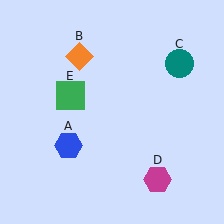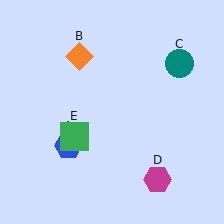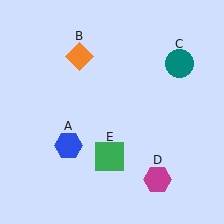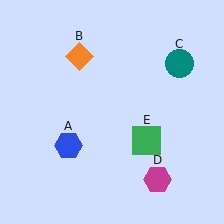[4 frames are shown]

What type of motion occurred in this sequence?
The green square (object E) rotated counterclockwise around the center of the scene.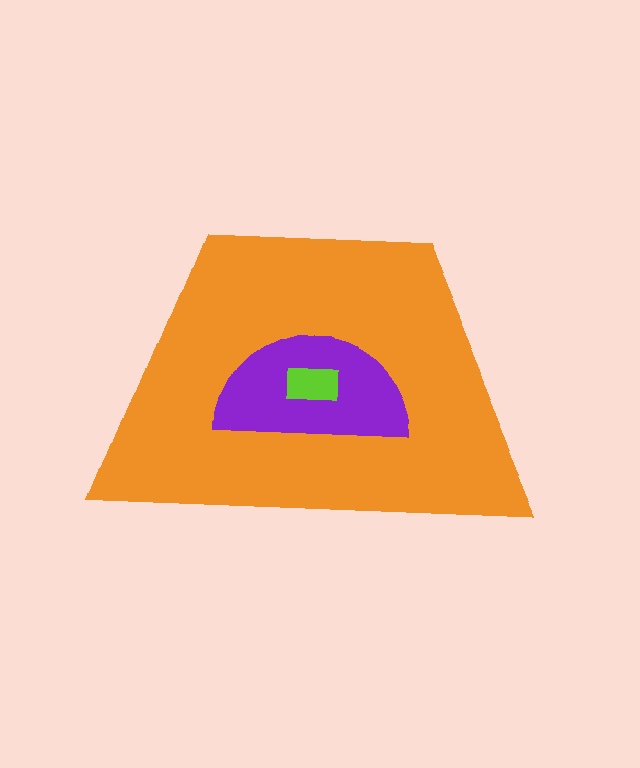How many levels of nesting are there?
3.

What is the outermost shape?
The orange trapezoid.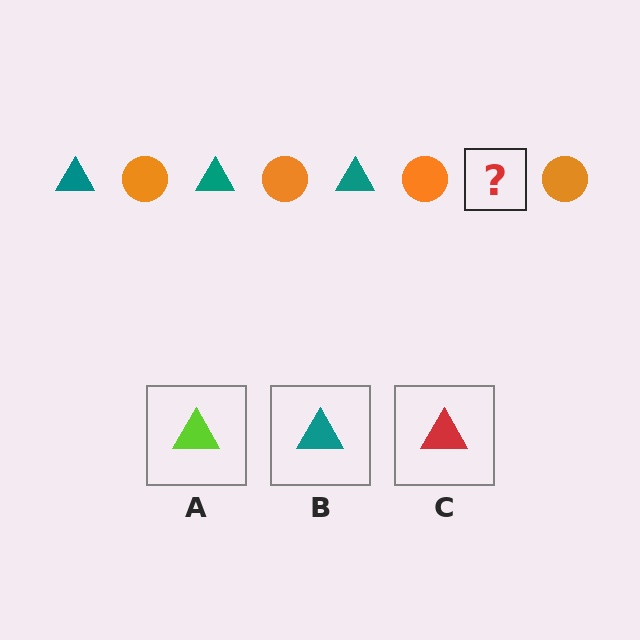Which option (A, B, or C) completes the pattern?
B.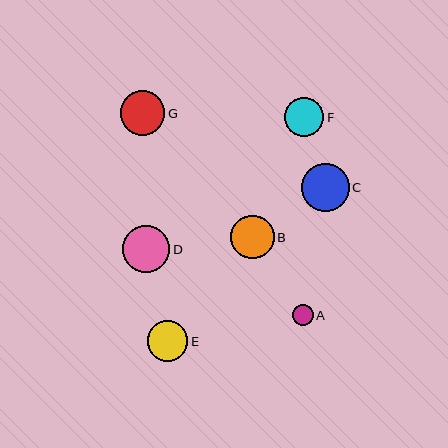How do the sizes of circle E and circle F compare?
Circle E and circle F are approximately the same size.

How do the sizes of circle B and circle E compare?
Circle B and circle E are approximately the same size.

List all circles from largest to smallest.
From largest to smallest: C, D, G, B, E, F, A.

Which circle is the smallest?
Circle A is the smallest with a size of approximately 21 pixels.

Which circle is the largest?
Circle C is the largest with a size of approximately 48 pixels.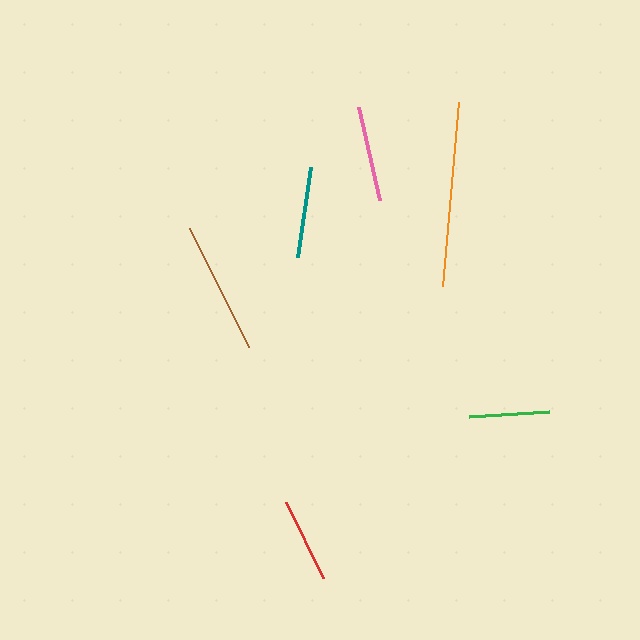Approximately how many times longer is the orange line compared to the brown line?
The orange line is approximately 1.4 times the length of the brown line.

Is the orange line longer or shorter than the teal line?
The orange line is longer than the teal line.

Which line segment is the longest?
The orange line is the longest at approximately 185 pixels.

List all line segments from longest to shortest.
From longest to shortest: orange, brown, pink, teal, red, green.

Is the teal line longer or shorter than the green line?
The teal line is longer than the green line.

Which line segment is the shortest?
The green line is the shortest at approximately 80 pixels.